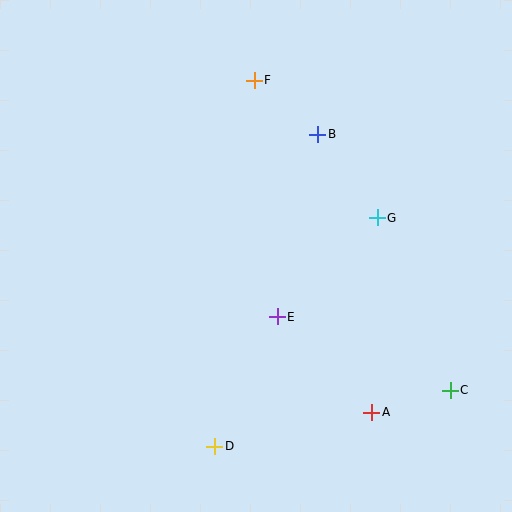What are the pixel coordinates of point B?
Point B is at (318, 134).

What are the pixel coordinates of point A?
Point A is at (372, 412).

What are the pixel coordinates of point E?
Point E is at (277, 317).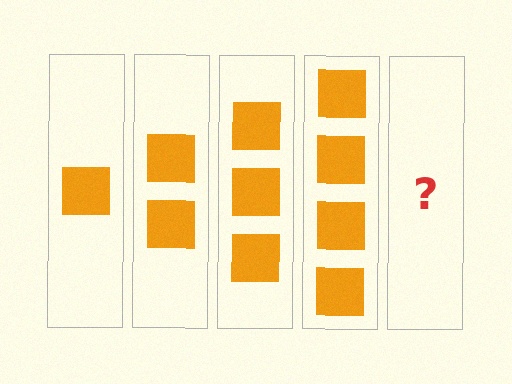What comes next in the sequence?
The next element should be 5 squares.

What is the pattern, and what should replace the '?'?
The pattern is that each step adds one more square. The '?' should be 5 squares.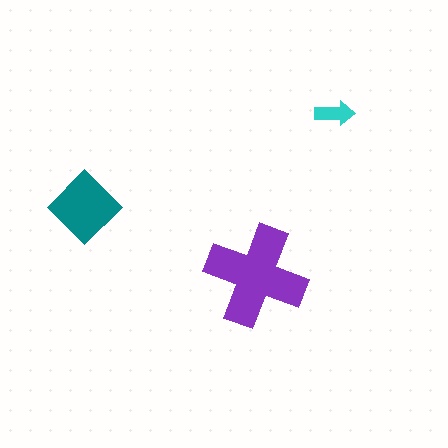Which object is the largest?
The purple cross.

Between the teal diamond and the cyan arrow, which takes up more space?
The teal diamond.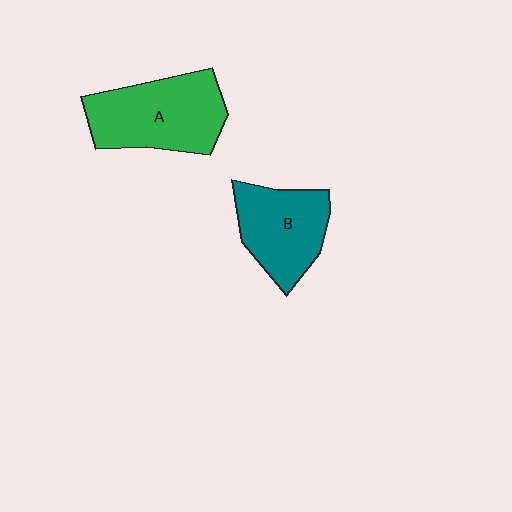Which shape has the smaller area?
Shape B (teal).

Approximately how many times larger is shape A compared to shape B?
Approximately 1.3 times.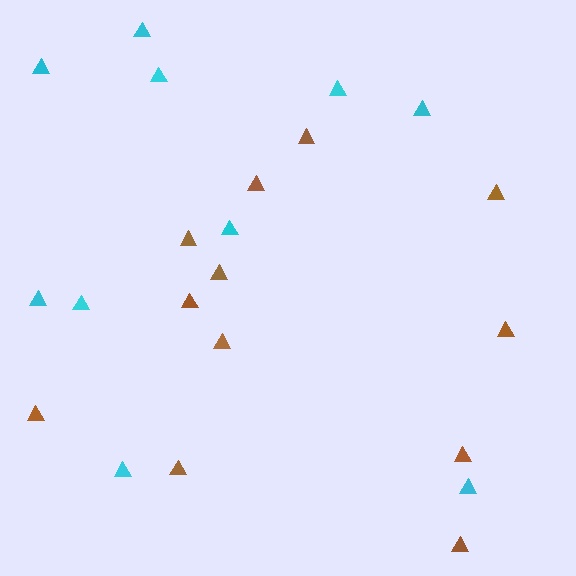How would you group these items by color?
There are 2 groups: one group of brown triangles (12) and one group of cyan triangles (10).